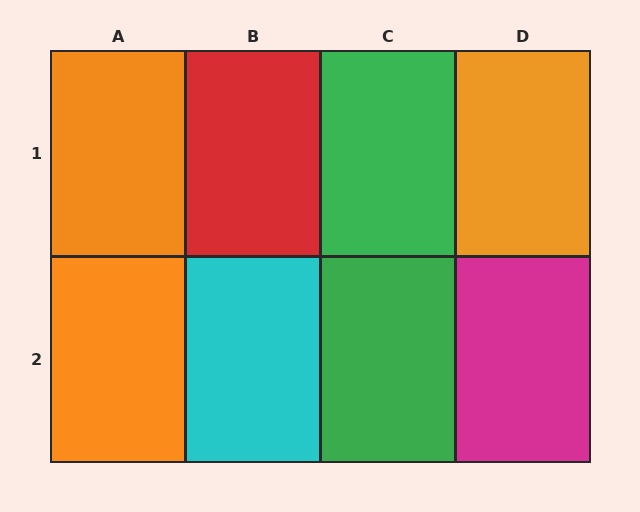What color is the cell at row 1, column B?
Red.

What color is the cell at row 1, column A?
Orange.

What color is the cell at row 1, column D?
Orange.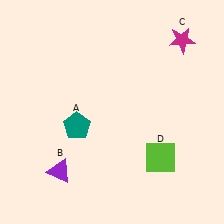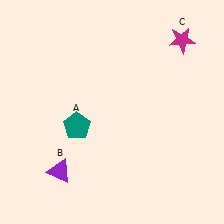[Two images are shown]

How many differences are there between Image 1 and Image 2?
There is 1 difference between the two images.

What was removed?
The lime square (D) was removed in Image 2.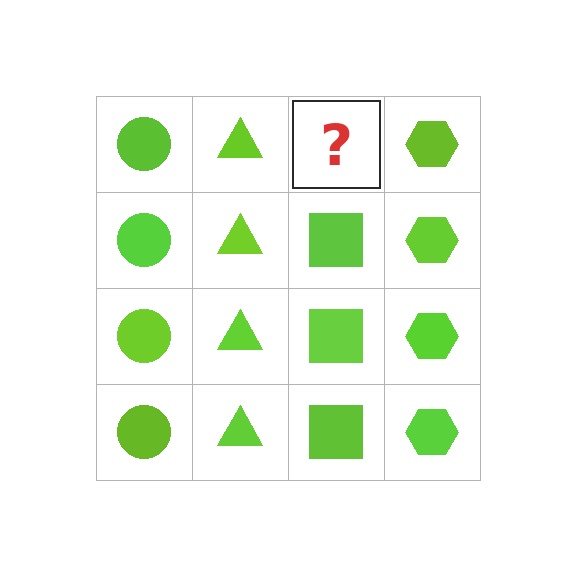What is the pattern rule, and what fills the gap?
The rule is that each column has a consistent shape. The gap should be filled with a lime square.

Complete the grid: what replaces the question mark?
The question mark should be replaced with a lime square.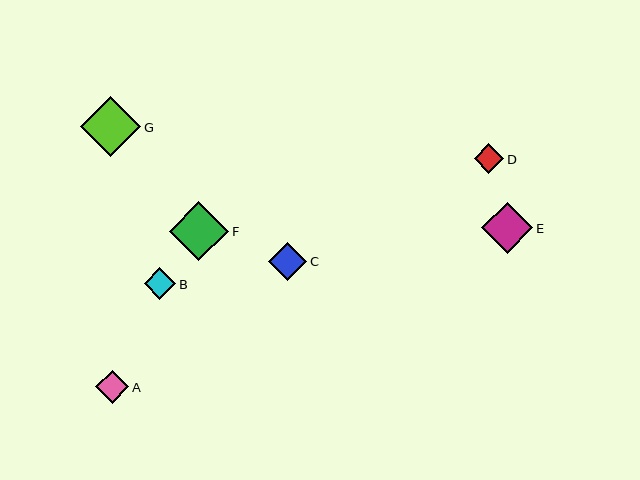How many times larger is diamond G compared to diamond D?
Diamond G is approximately 2.0 times the size of diamond D.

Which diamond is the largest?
Diamond G is the largest with a size of approximately 60 pixels.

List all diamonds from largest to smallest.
From largest to smallest: G, F, E, C, A, B, D.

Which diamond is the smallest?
Diamond D is the smallest with a size of approximately 30 pixels.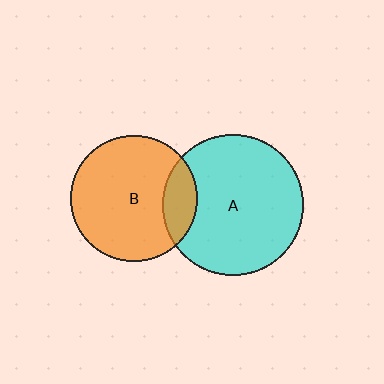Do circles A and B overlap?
Yes.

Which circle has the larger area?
Circle A (cyan).